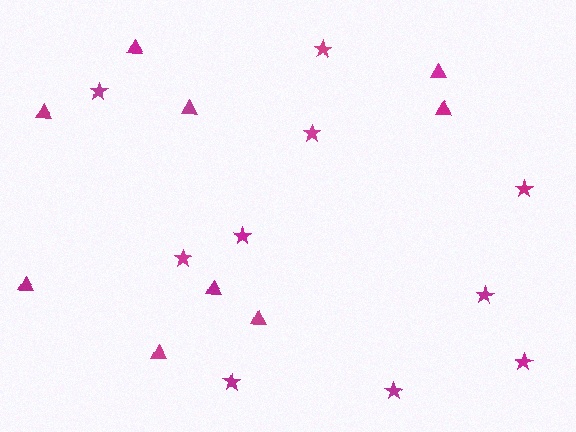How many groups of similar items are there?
There are 2 groups: one group of triangles (9) and one group of stars (10).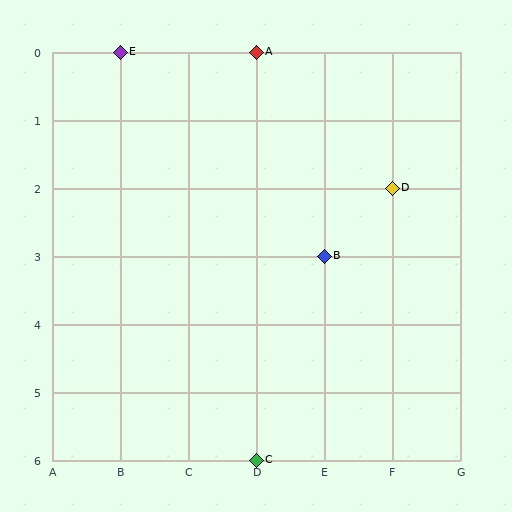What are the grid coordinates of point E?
Point E is at grid coordinates (B, 0).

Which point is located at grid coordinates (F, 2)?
Point D is at (F, 2).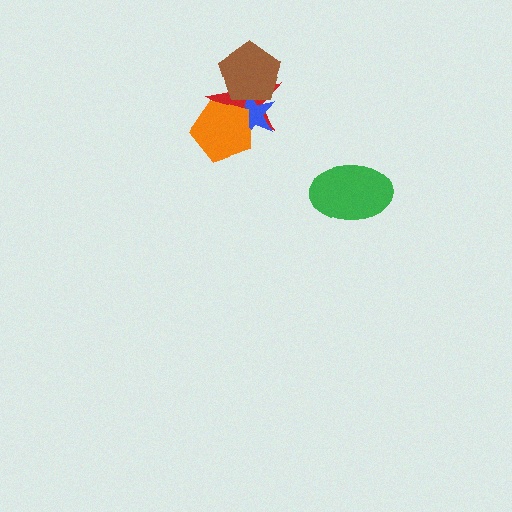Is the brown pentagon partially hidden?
No, no other shape covers it.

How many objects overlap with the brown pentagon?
2 objects overlap with the brown pentagon.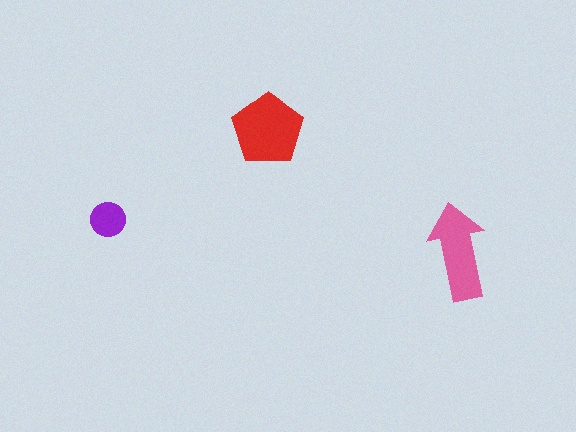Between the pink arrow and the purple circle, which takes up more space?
The pink arrow.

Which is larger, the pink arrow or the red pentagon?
The red pentagon.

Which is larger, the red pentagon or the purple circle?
The red pentagon.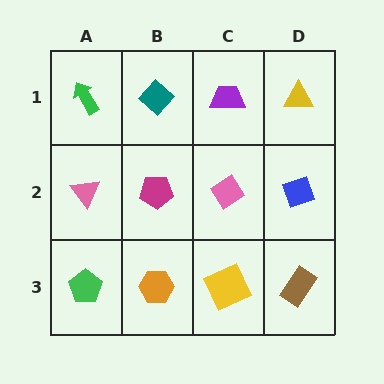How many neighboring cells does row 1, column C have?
3.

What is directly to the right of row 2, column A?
A magenta pentagon.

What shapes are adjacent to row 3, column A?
A pink triangle (row 2, column A), an orange hexagon (row 3, column B).